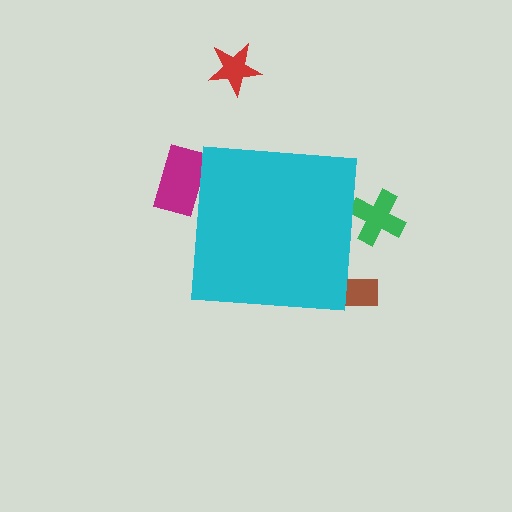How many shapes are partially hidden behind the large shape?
3 shapes are partially hidden.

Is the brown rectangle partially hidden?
Yes, the brown rectangle is partially hidden behind the cyan square.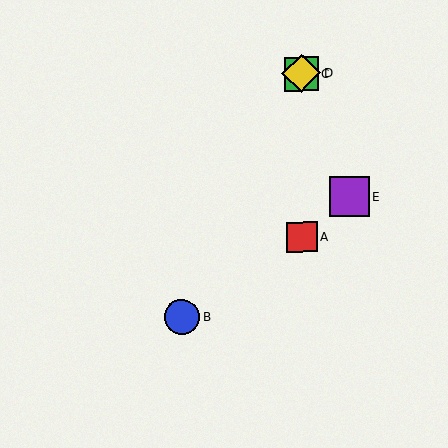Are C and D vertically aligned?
Yes, both are at x≈301.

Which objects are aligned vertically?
Objects A, C, D are aligned vertically.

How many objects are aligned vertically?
3 objects (A, C, D) are aligned vertically.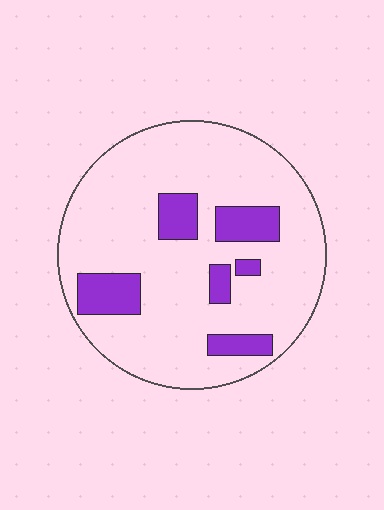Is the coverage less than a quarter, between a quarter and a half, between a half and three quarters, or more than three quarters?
Less than a quarter.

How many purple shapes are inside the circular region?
6.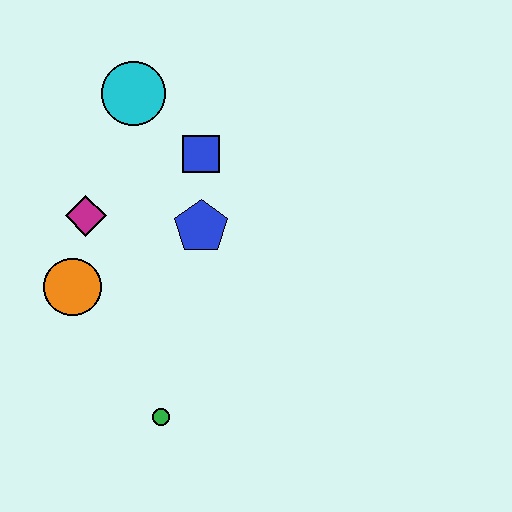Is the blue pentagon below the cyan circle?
Yes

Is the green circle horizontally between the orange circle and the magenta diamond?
No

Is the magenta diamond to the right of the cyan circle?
No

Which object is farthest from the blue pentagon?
The green circle is farthest from the blue pentagon.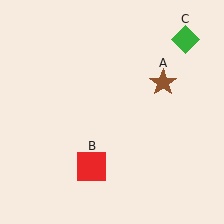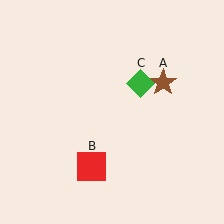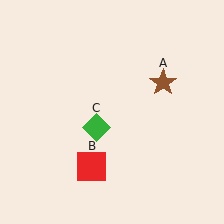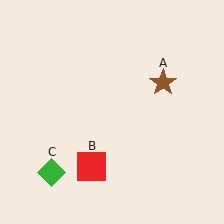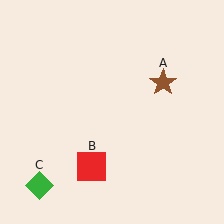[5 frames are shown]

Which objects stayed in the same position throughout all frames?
Brown star (object A) and red square (object B) remained stationary.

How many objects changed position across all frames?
1 object changed position: green diamond (object C).